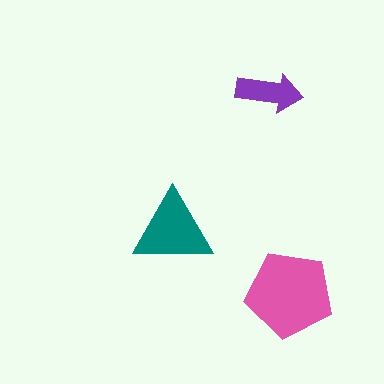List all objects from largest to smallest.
The pink pentagon, the teal triangle, the purple arrow.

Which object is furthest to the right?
The pink pentagon is rightmost.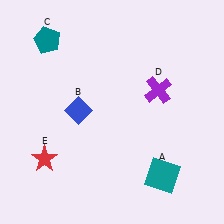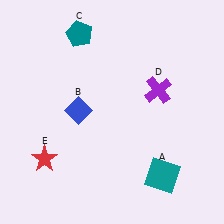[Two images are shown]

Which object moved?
The teal pentagon (C) moved right.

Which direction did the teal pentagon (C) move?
The teal pentagon (C) moved right.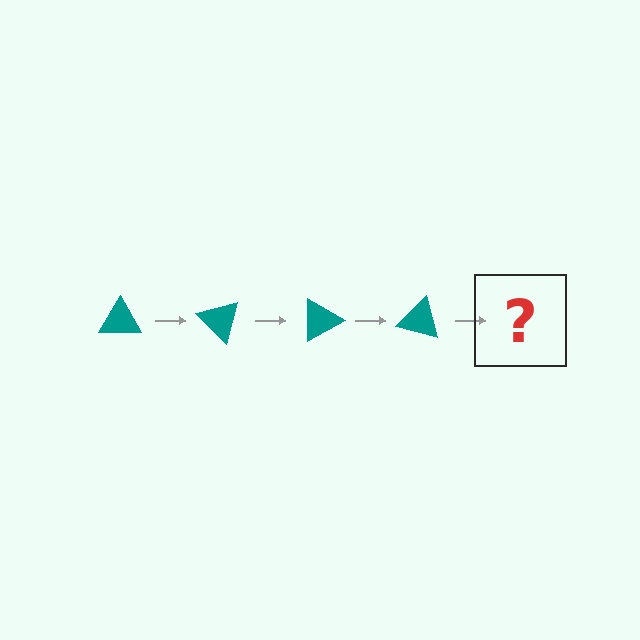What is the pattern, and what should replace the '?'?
The pattern is that the triangle rotates 45 degrees each step. The '?' should be a teal triangle rotated 180 degrees.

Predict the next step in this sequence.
The next step is a teal triangle rotated 180 degrees.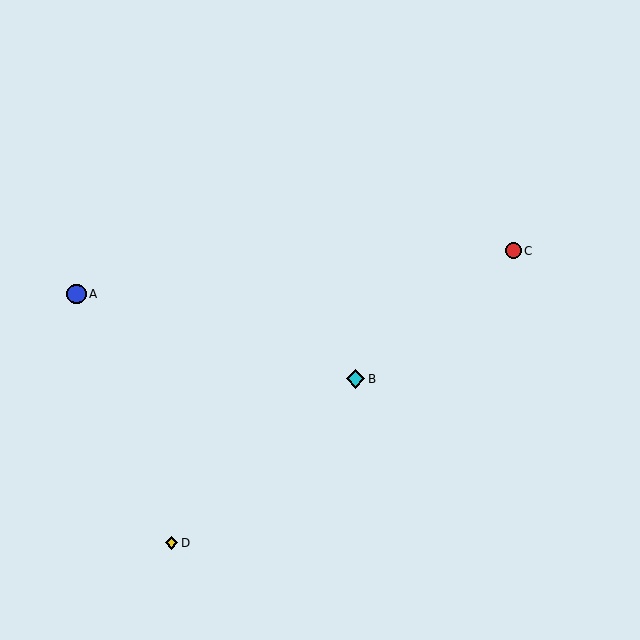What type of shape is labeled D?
Shape D is a yellow diamond.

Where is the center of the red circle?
The center of the red circle is at (513, 251).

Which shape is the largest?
The blue circle (labeled A) is the largest.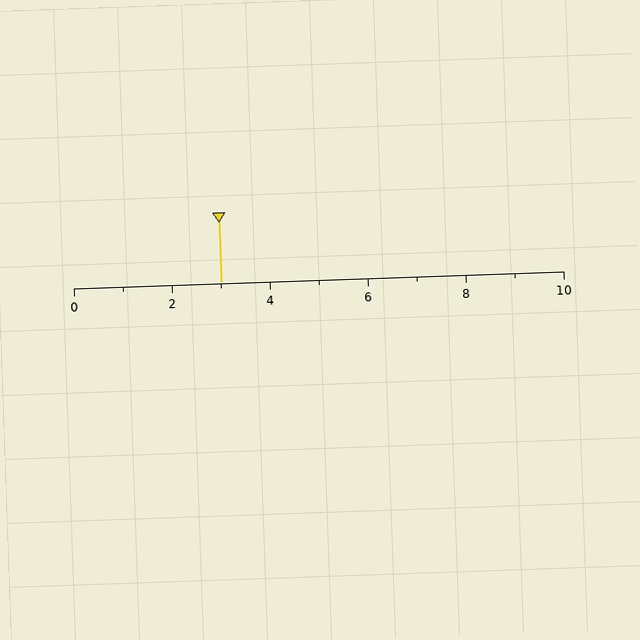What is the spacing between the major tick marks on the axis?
The major ticks are spaced 2 apart.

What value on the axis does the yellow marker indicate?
The marker indicates approximately 3.